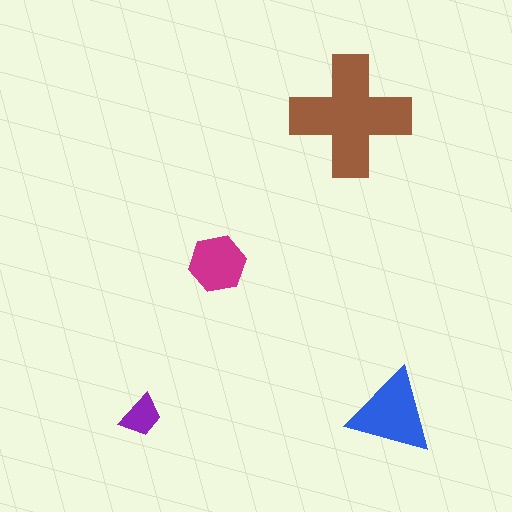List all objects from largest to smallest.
The brown cross, the blue triangle, the magenta hexagon, the purple trapezoid.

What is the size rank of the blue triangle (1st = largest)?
2nd.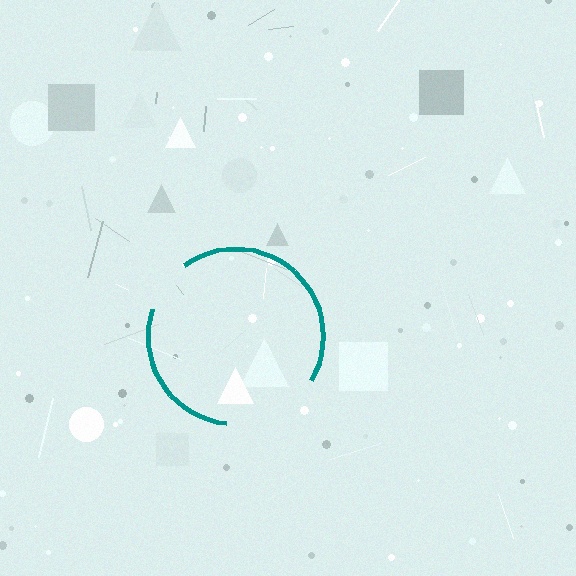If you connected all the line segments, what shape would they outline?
They would outline a circle.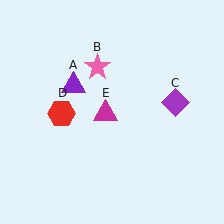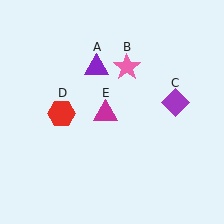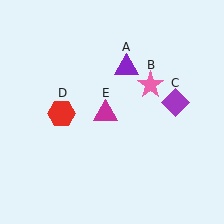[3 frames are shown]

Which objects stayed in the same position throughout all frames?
Purple diamond (object C) and red hexagon (object D) and magenta triangle (object E) remained stationary.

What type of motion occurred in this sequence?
The purple triangle (object A), pink star (object B) rotated clockwise around the center of the scene.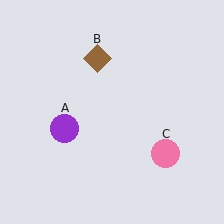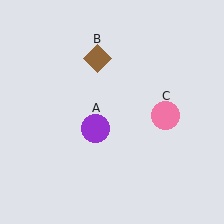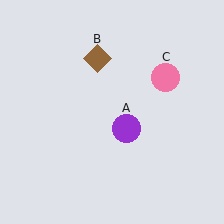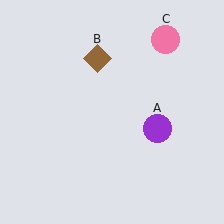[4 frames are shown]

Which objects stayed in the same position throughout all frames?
Brown diamond (object B) remained stationary.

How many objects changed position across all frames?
2 objects changed position: purple circle (object A), pink circle (object C).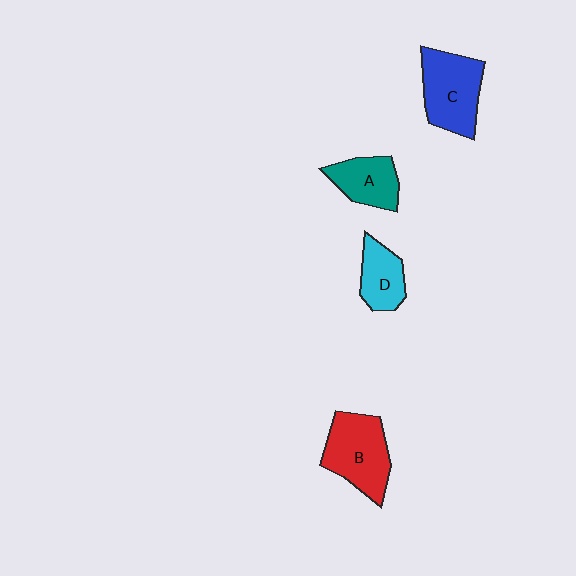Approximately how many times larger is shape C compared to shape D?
Approximately 1.6 times.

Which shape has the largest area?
Shape B (red).